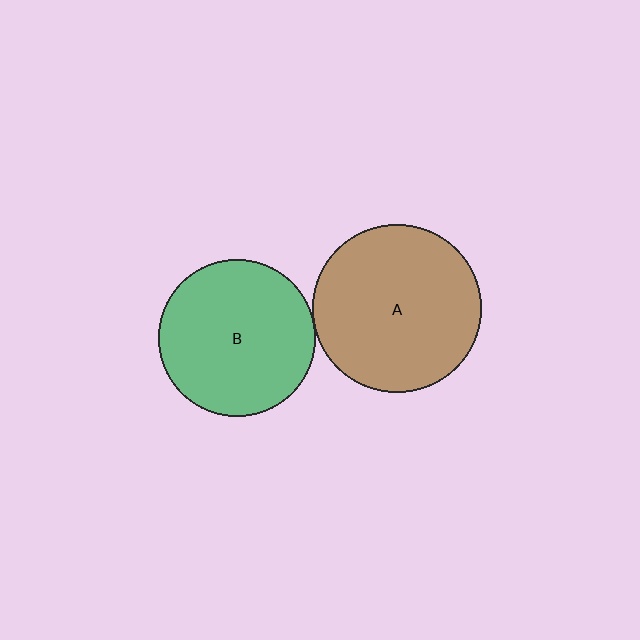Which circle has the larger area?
Circle A (brown).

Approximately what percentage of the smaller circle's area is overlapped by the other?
Approximately 5%.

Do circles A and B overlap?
Yes.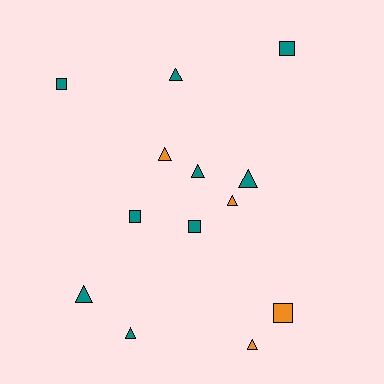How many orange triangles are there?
There are 3 orange triangles.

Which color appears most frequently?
Teal, with 9 objects.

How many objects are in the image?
There are 13 objects.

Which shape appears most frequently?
Triangle, with 8 objects.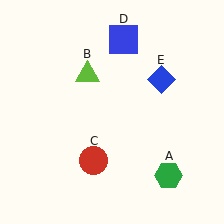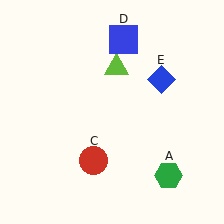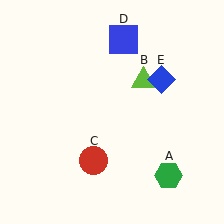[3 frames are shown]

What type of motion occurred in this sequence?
The lime triangle (object B) rotated clockwise around the center of the scene.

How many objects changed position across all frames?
1 object changed position: lime triangle (object B).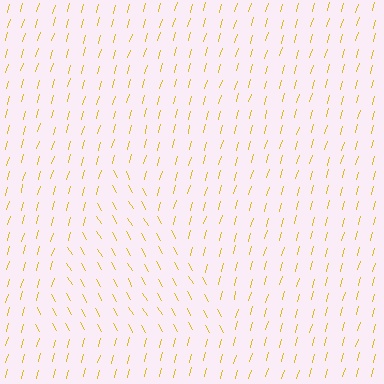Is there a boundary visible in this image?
Yes, there is a texture boundary formed by a change in line orientation.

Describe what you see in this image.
The image is filled with small yellow line segments. A triangle region in the image has lines oriented differently from the surrounding lines, creating a visible texture boundary.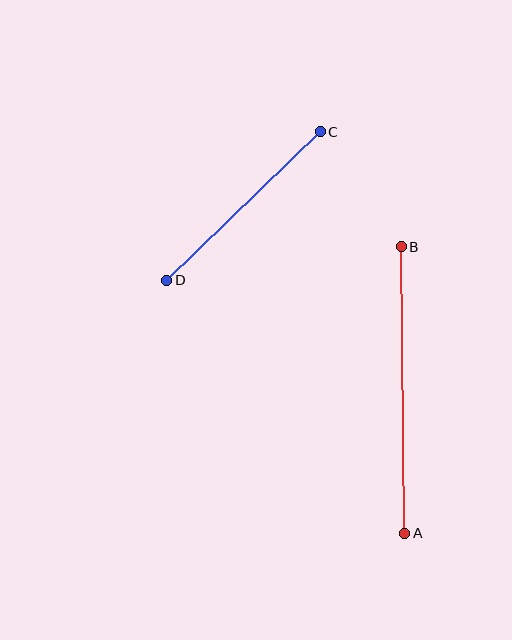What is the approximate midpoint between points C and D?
The midpoint is at approximately (243, 206) pixels.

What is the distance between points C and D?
The distance is approximately 214 pixels.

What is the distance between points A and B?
The distance is approximately 286 pixels.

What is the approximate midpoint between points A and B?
The midpoint is at approximately (403, 390) pixels.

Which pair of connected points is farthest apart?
Points A and B are farthest apart.